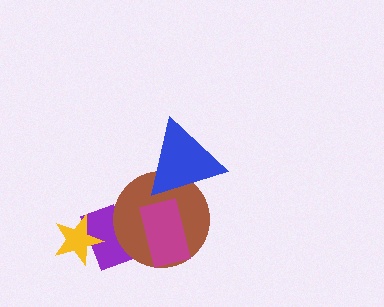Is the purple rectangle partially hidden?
Yes, it is partially covered by another shape.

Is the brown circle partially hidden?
Yes, it is partially covered by another shape.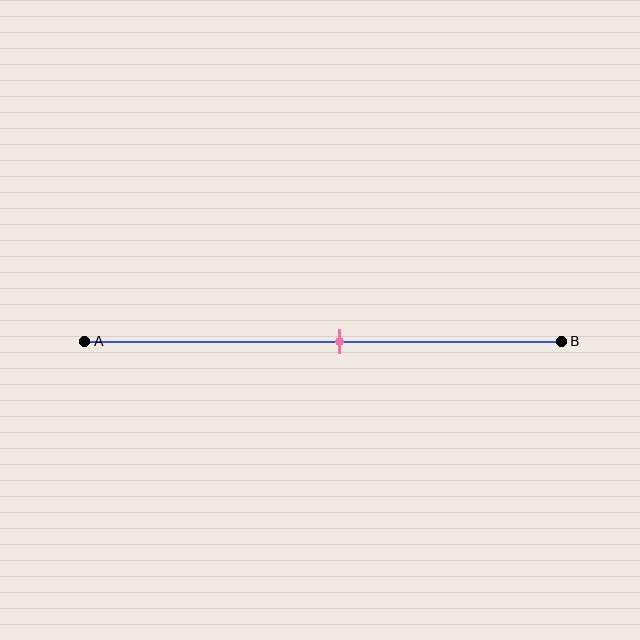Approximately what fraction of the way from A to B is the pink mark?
The pink mark is approximately 55% of the way from A to B.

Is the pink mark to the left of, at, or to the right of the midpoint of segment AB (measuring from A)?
The pink mark is to the right of the midpoint of segment AB.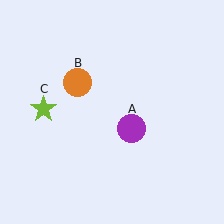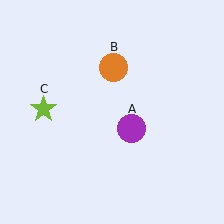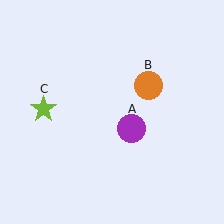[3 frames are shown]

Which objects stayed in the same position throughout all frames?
Purple circle (object A) and lime star (object C) remained stationary.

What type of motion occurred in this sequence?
The orange circle (object B) rotated clockwise around the center of the scene.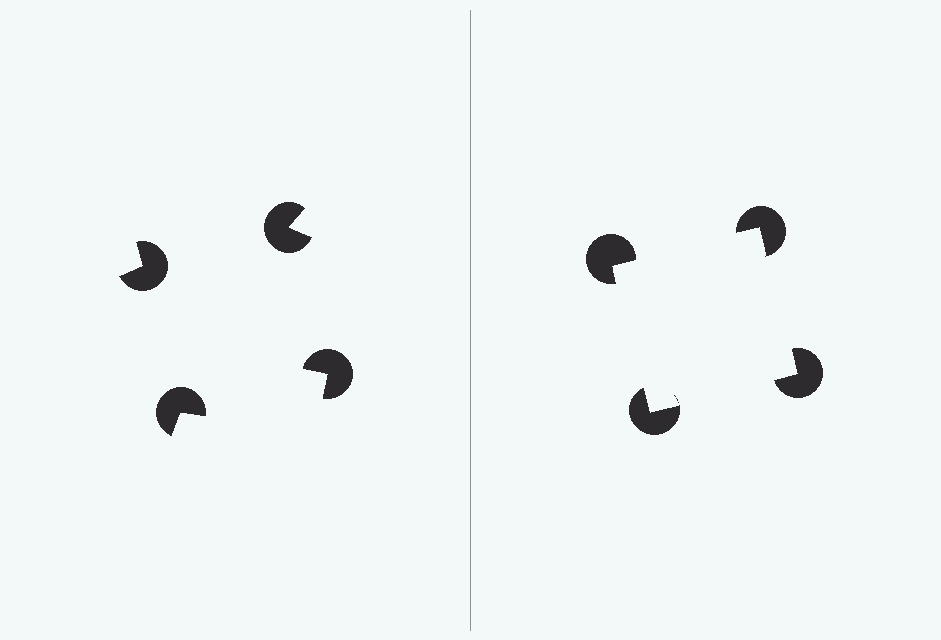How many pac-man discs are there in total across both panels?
8 — 4 on each side.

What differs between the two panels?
The pac-man discs are positioned identically on both sides; only the wedge orientations differ. On the right they align to a square; on the left they are misaligned.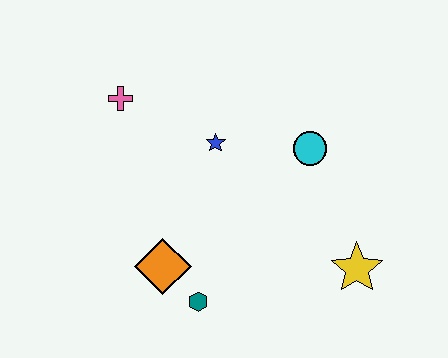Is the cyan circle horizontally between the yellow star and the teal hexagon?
Yes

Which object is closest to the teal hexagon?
The orange diamond is closest to the teal hexagon.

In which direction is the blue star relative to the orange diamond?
The blue star is above the orange diamond.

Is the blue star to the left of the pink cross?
No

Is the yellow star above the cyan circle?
No